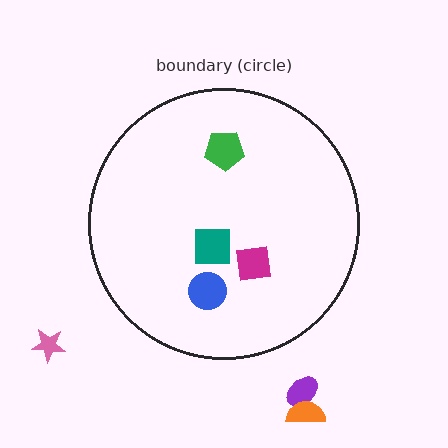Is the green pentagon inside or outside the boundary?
Inside.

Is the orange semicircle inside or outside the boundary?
Outside.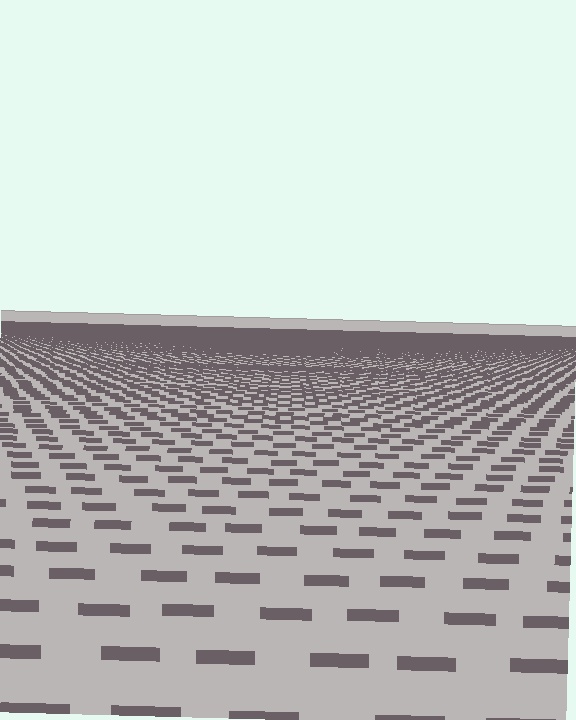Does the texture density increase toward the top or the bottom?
Density increases toward the top.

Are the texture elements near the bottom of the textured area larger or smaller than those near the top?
Larger. Near the bottom, elements are closer to the viewer and appear at a bigger on-screen size.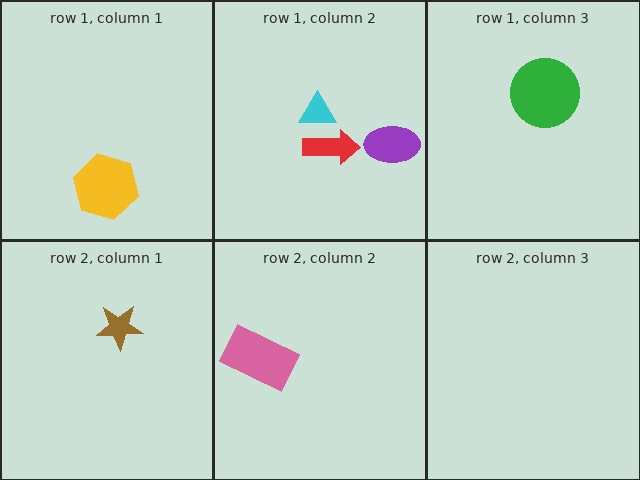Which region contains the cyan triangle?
The row 1, column 2 region.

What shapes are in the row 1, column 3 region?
The green circle.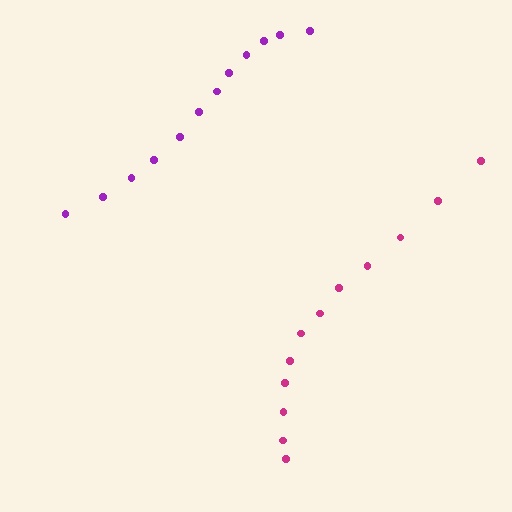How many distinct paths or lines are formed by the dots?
There are 2 distinct paths.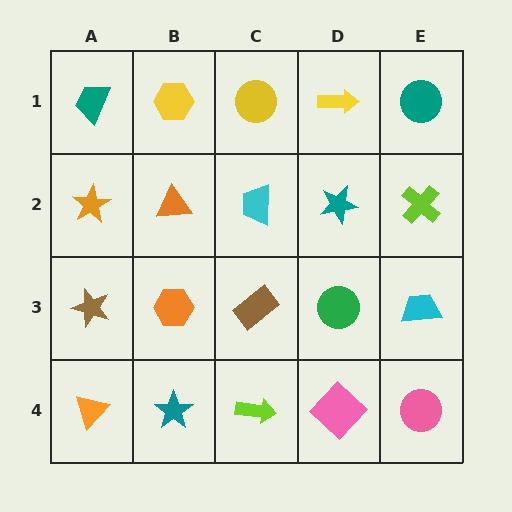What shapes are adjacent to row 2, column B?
A yellow hexagon (row 1, column B), an orange hexagon (row 3, column B), an orange star (row 2, column A), a cyan trapezoid (row 2, column C).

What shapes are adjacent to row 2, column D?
A yellow arrow (row 1, column D), a green circle (row 3, column D), a cyan trapezoid (row 2, column C), a lime cross (row 2, column E).